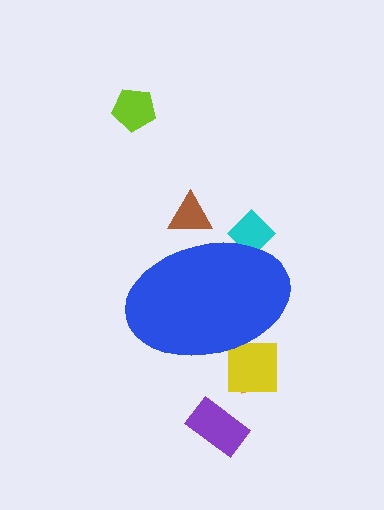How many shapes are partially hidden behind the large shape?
4 shapes are partially hidden.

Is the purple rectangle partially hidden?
No, the purple rectangle is fully visible.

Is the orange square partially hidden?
Yes, the orange square is partially hidden behind the blue ellipse.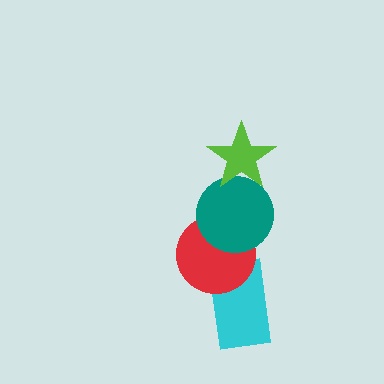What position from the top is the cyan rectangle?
The cyan rectangle is 4th from the top.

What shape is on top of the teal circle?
The lime star is on top of the teal circle.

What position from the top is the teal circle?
The teal circle is 2nd from the top.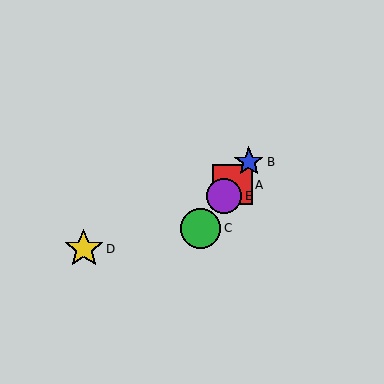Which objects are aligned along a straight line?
Objects A, B, C, E are aligned along a straight line.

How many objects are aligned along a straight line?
4 objects (A, B, C, E) are aligned along a straight line.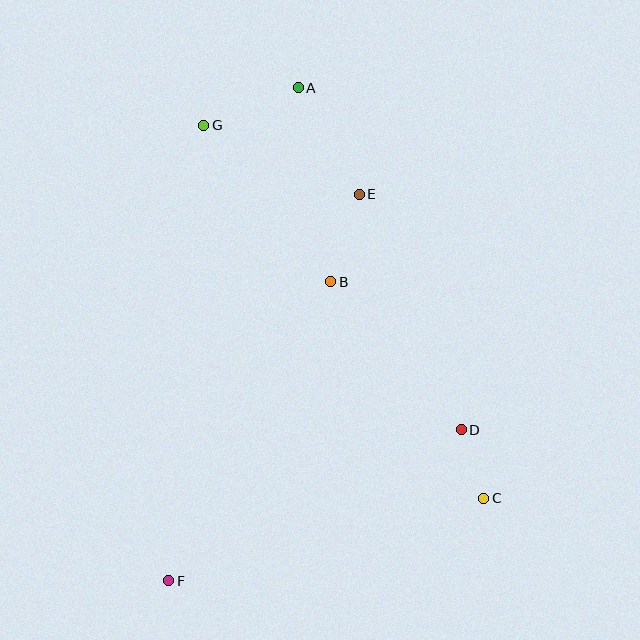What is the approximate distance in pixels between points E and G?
The distance between E and G is approximately 170 pixels.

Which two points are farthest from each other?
Points A and F are farthest from each other.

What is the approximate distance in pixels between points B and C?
The distance between B and C is approximately 265 pixels.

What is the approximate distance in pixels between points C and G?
The distance between C and G is approximately 467 pixels.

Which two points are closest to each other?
Points C and D are closest to each other.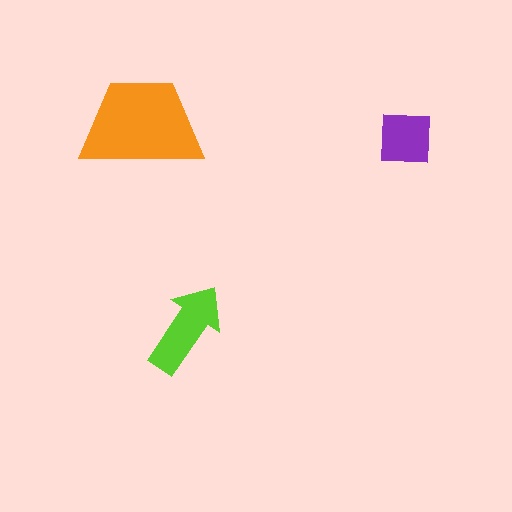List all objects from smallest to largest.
The purple square, the lime arrow, the orange trapezoid.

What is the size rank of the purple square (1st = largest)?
3rd.